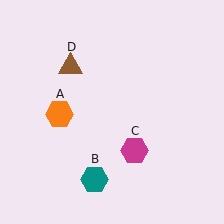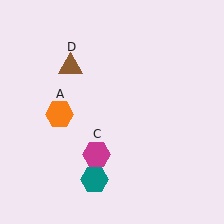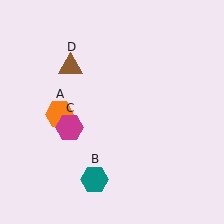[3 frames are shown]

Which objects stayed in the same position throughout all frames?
Orange hexagon (object A) and teal hexagon (object B) and brown triangle (object D) remained stationary.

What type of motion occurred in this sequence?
The magenta hexagon (object C) rotated clockwise around the center of the scene.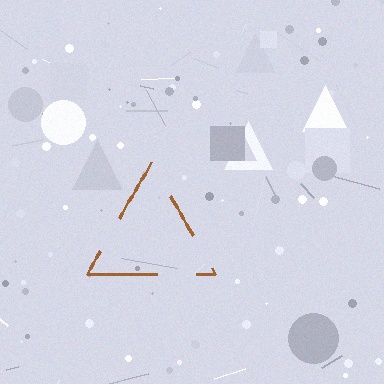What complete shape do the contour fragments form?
The contour fragments form a triangle.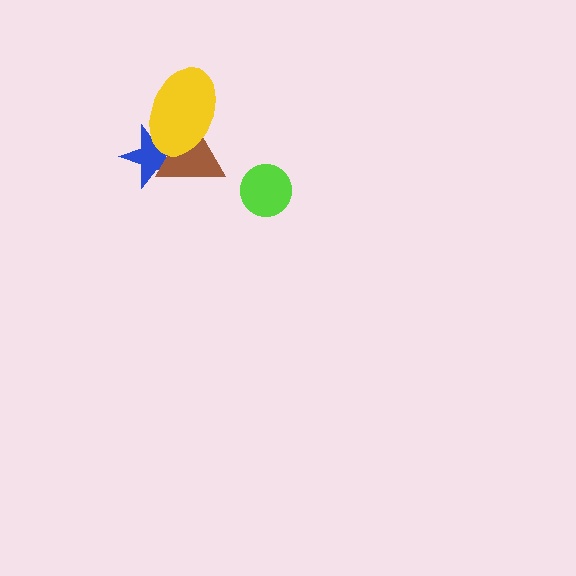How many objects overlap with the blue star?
2 objects overlap with the blue star.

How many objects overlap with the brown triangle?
2 objects overlap with the brown triangle.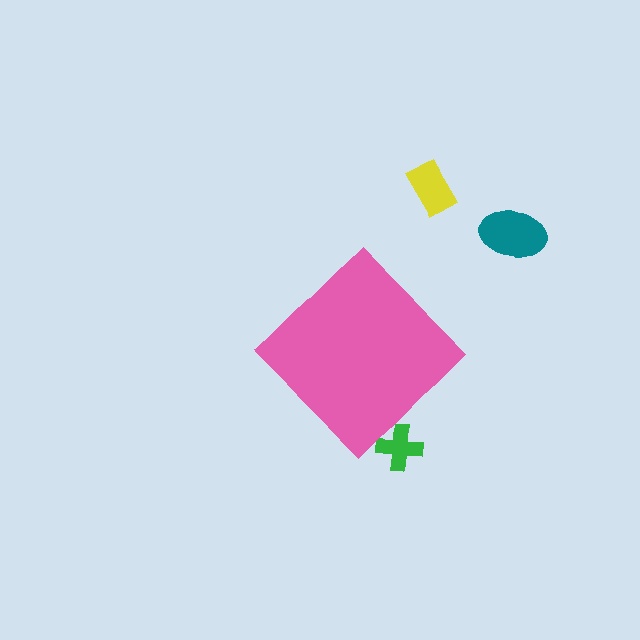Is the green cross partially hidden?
Yes, the green cross is partially hidden behind the pink diamond.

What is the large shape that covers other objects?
A pink diamond.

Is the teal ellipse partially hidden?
No, the teal ellipse is fully visible.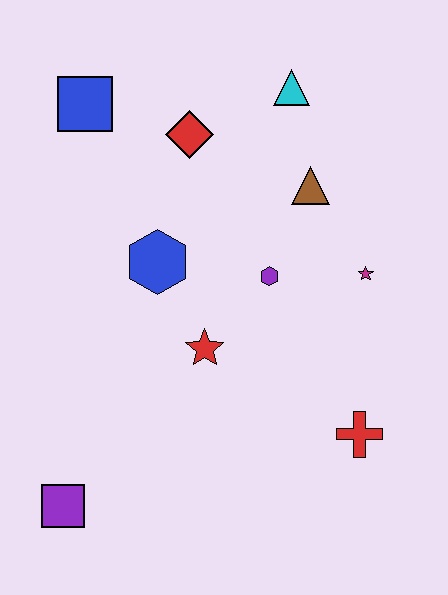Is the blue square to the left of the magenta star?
Yes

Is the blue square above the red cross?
Yes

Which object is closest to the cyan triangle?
The brown triangle is closest to the cyan triangle.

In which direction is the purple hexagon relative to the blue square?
The purple hexagon is to the right of the blue square.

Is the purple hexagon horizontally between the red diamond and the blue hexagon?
No